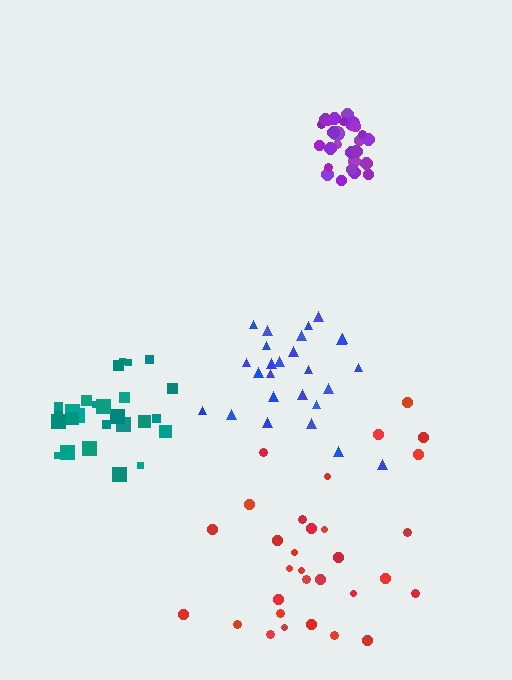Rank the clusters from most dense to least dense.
purple, teal, blue, red.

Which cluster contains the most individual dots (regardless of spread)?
Red (31).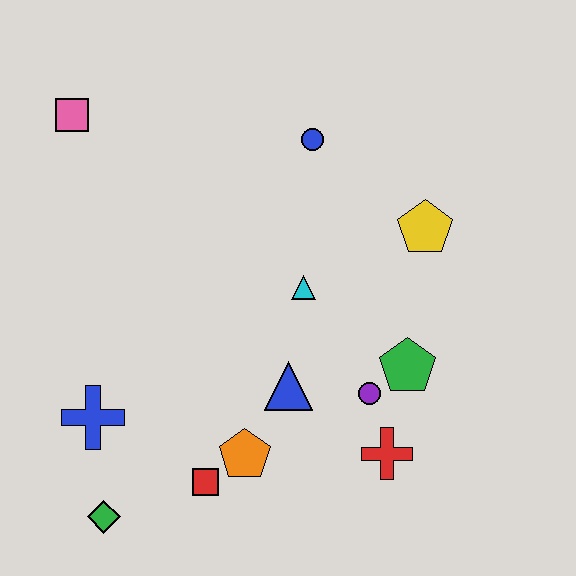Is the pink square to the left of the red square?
Yes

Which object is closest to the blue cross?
The green diamond is closest to the blue cross.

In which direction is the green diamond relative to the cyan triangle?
The green diamond is below the cyan triangle.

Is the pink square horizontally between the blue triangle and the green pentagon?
No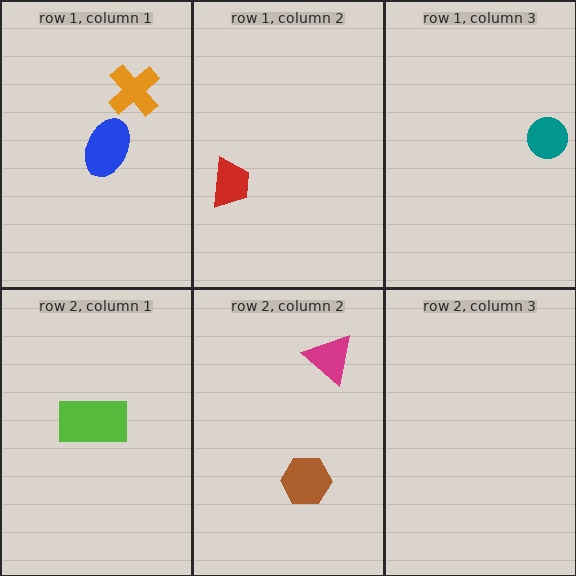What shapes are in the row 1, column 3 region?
The teal circle.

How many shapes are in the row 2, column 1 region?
1.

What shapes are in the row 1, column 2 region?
The red trapezoid.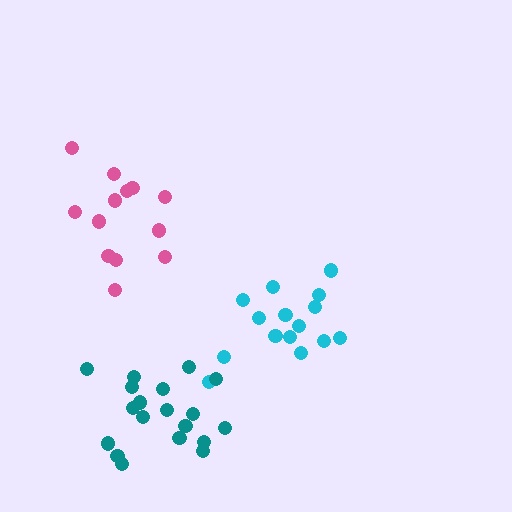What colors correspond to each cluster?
The clusters are colored: cyan, pink, teal.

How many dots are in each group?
Group 1: 15 dots, Group 2: 13 dots, Group 3: 19 dots (47 total).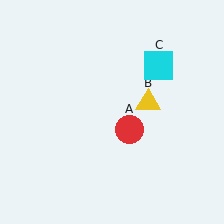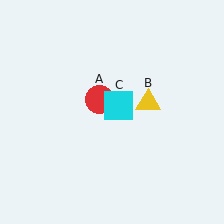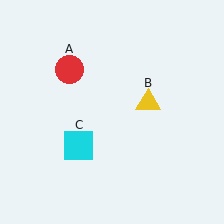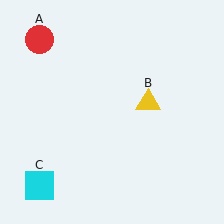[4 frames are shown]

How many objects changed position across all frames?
2 objects changed position: red circle (object A), cyan square (object C).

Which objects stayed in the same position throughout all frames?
Yellow triangle (object B) remained stationary.